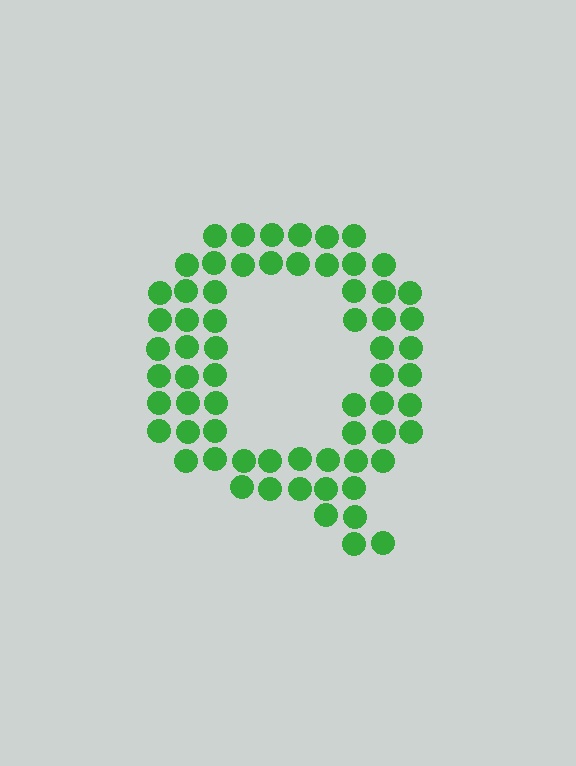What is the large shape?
The large shape is the letter Q.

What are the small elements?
The small elements are circles.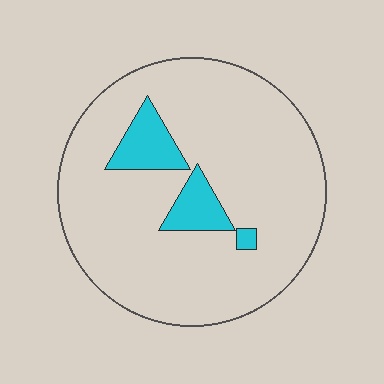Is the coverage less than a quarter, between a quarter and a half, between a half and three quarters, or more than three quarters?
Less than a quarter.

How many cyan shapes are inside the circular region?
3.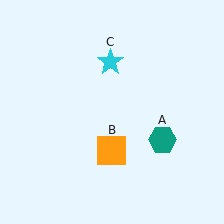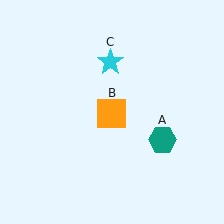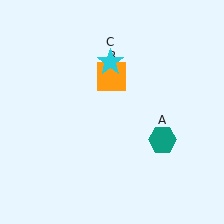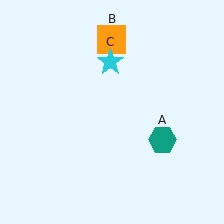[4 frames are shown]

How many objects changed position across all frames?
1 object changed position: orange square (object B).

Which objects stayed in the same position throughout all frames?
Teal hexagon (object A) and cyan star (object C) remained stationary.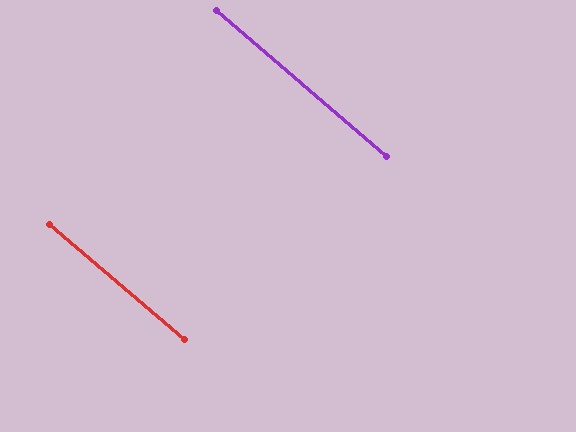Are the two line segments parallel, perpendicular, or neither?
Parallel — their directions differ by only 0.3°.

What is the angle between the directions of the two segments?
Approximately 0 degrees.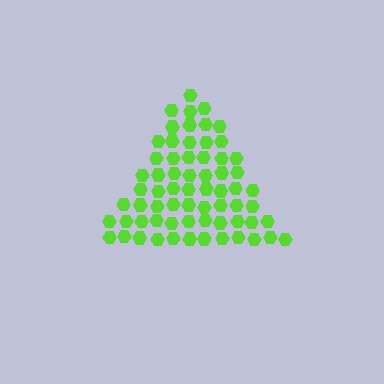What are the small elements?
The small elements are hexagons.